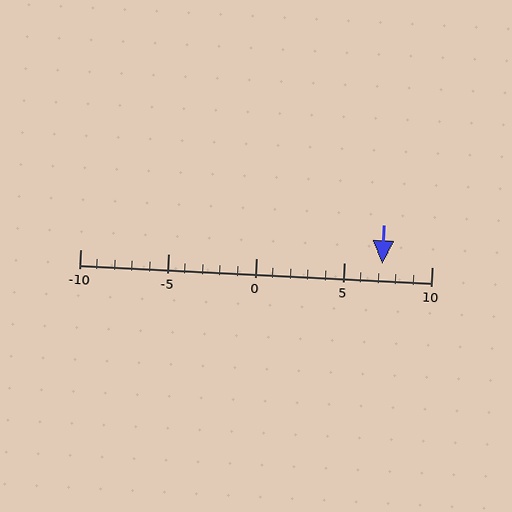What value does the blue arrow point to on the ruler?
The blue arrow points to approximately 7.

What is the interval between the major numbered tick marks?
The major tick marks are spaced 5 units apart.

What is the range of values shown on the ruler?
The ruler shows values from -10 to 10.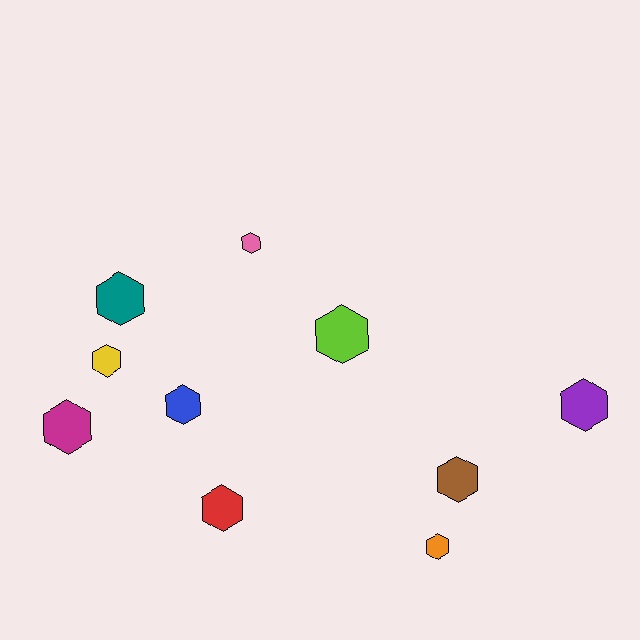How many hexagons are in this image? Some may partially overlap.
There are 10 hexagons.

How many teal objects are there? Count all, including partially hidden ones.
There is 1 teal object.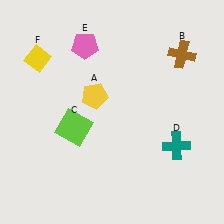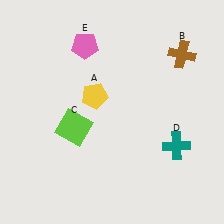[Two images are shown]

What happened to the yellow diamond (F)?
The yellow diamond (F) was removed in Image 2. It was in the top-left area of Image 1.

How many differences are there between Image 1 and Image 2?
There is 1 difference between the two images.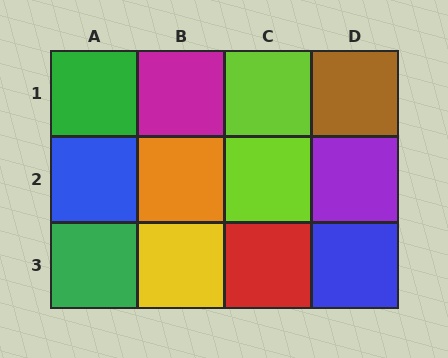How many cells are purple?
1 cell is purple.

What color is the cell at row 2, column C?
Lime.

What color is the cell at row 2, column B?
Orange.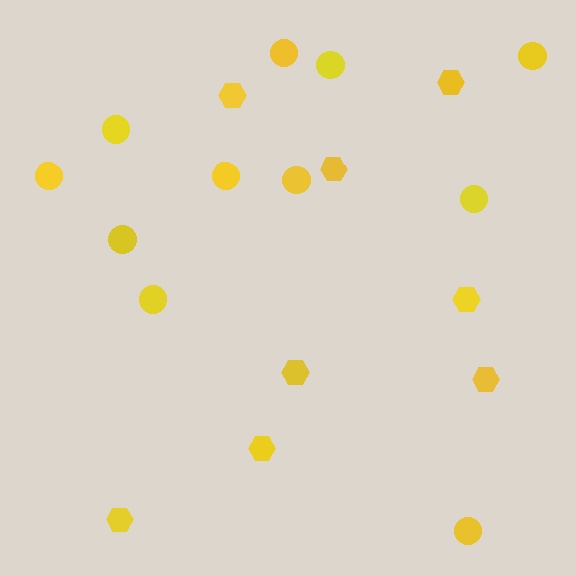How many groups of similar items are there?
There are 2 groups: one group of hexagons (8) and one group of circles (11).